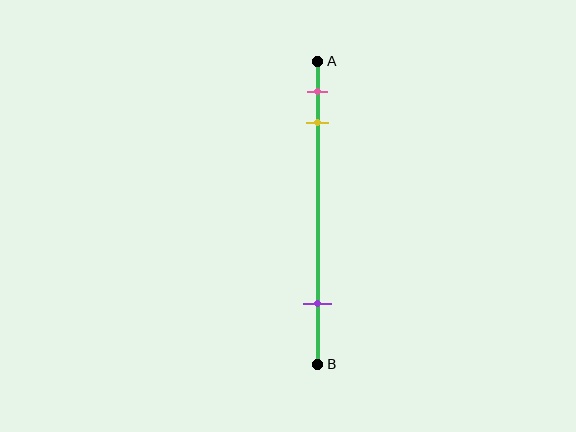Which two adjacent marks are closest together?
The pink and yellow marks are the closest adjacent pair.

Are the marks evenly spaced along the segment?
No, the marks are not evenly spaced.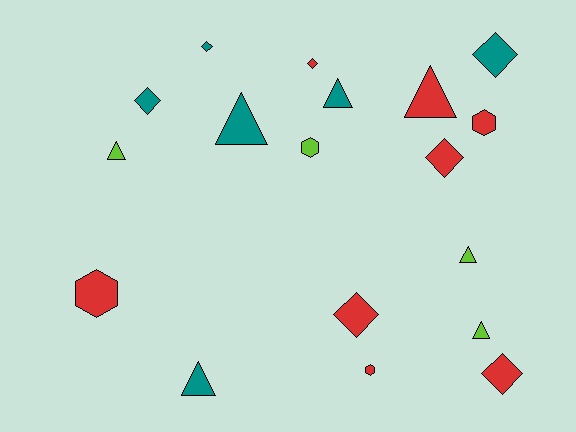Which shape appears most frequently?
Triangle, with 7 objects.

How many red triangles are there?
There is 1 red triangle.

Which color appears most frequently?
Red, with 8 objects.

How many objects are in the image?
There are 18 objects.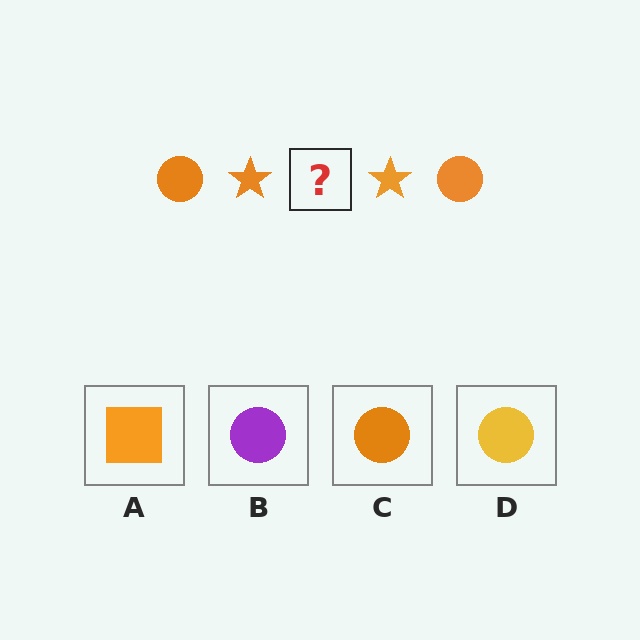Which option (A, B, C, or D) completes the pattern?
C.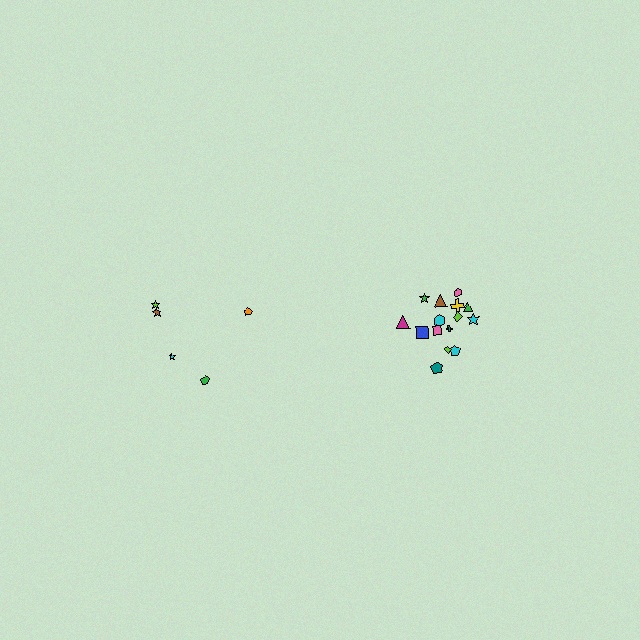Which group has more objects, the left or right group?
The right group.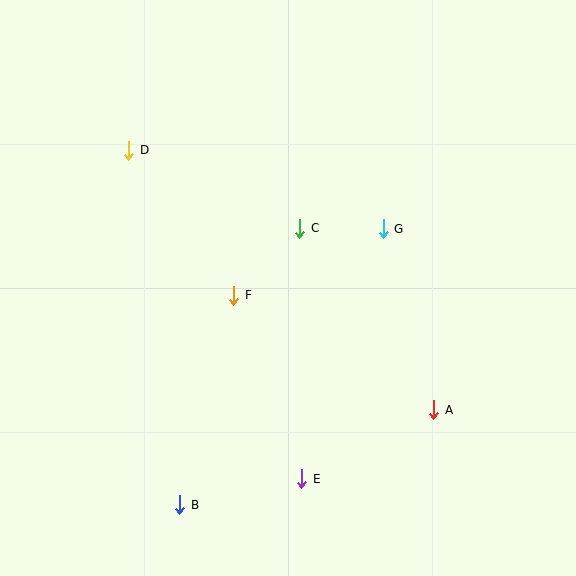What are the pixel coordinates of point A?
Point A is at (434, 410).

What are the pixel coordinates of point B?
Point B is at (180, 505).